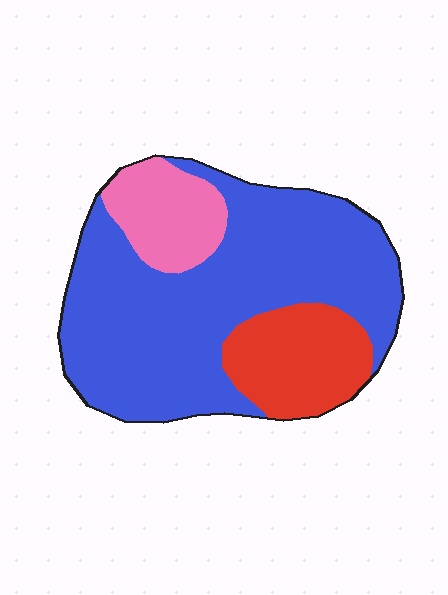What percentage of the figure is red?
Red takes up about one fifth (1/5) of the figure.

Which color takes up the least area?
Pink, at roughly 15%.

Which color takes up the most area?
Blue, at roughly 70%.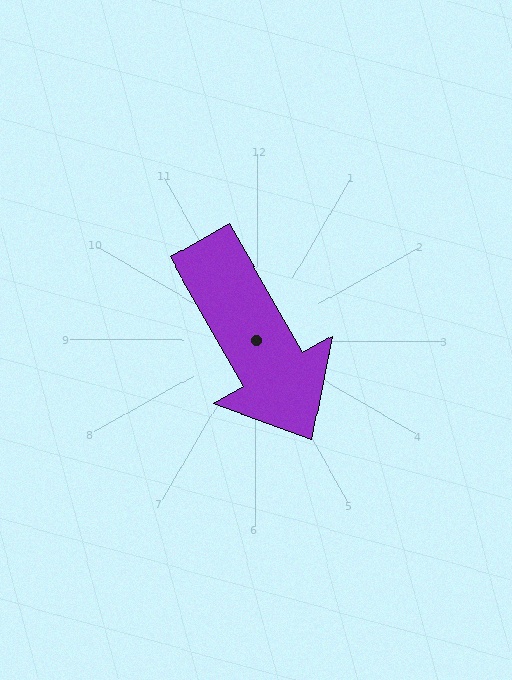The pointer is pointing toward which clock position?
Roughly 5 o'clock.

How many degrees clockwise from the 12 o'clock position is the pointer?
Approximately 150 degrees.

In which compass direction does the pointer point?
Southeast.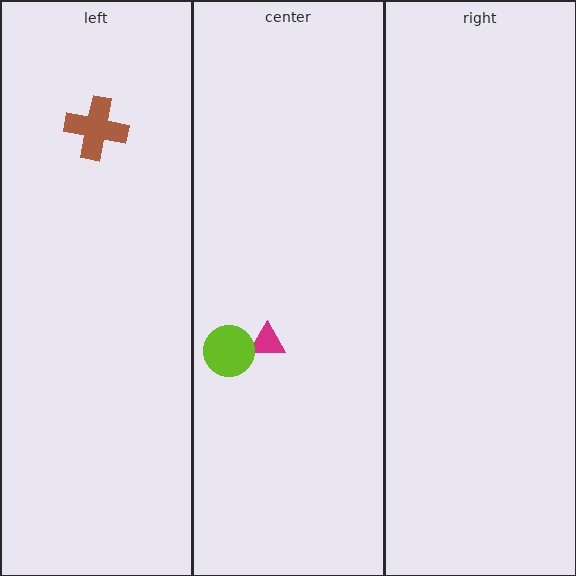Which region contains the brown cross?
The left region.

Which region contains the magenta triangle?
The center region.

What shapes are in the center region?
The magenta triangle, the lime circle.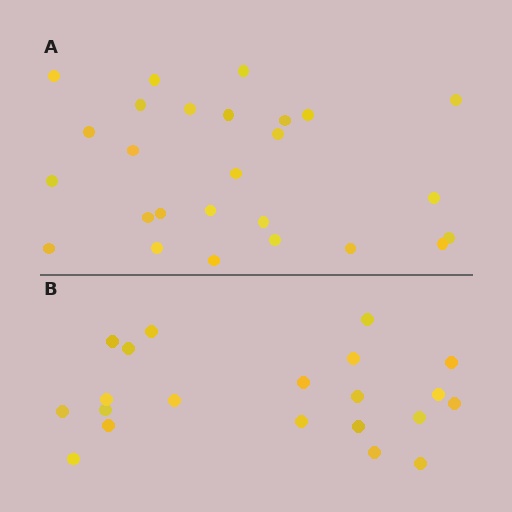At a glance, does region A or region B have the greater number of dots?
Region A (the top region) has more dots.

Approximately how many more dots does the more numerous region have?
Region A has about 5 more dots than region B.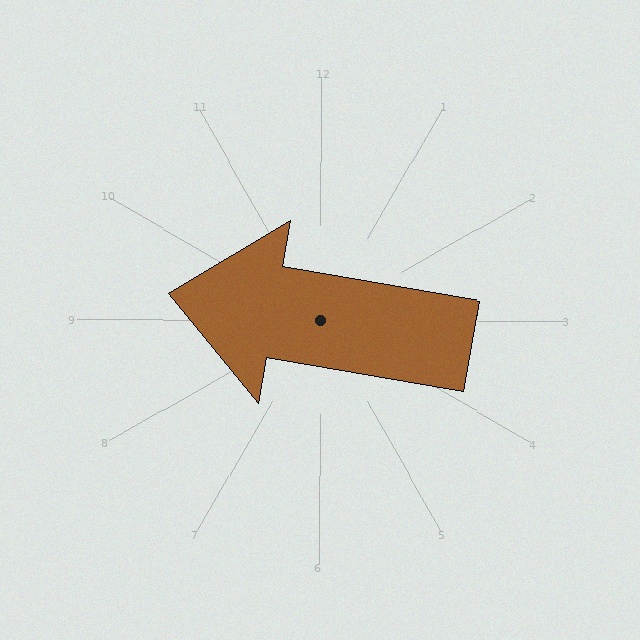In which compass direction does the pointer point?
West.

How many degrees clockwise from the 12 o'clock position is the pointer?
Approximately 280 degrees.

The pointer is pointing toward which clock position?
Roughly 9 o'clock.